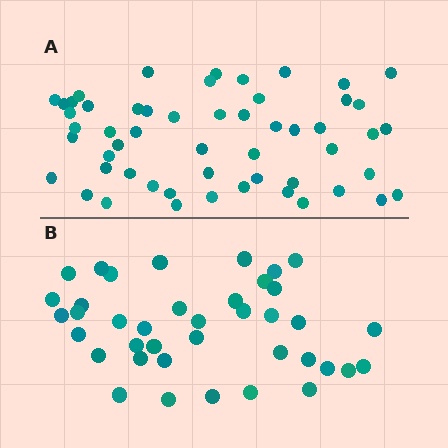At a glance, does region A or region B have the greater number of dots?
Region A (the top region) has more dots.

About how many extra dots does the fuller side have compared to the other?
Region A has approximately 15 more dots than region B.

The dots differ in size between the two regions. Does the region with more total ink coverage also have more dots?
No. Region B has more total ink coverage because its dots are larger, but region A actually contains more individual dots. Total area can be misleading — the number of items is what matters here.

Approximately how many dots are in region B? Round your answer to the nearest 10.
About 40 dots. (The exact count is 39, which rounds to 40.)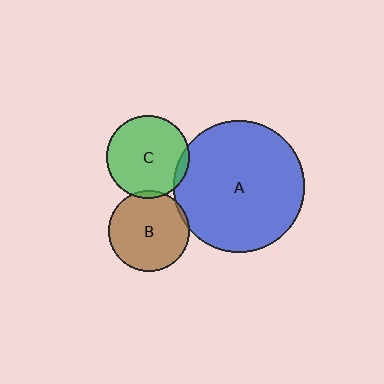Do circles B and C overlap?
Yes.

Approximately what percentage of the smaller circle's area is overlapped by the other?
Approximately 5%.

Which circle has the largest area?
Circle A (blue).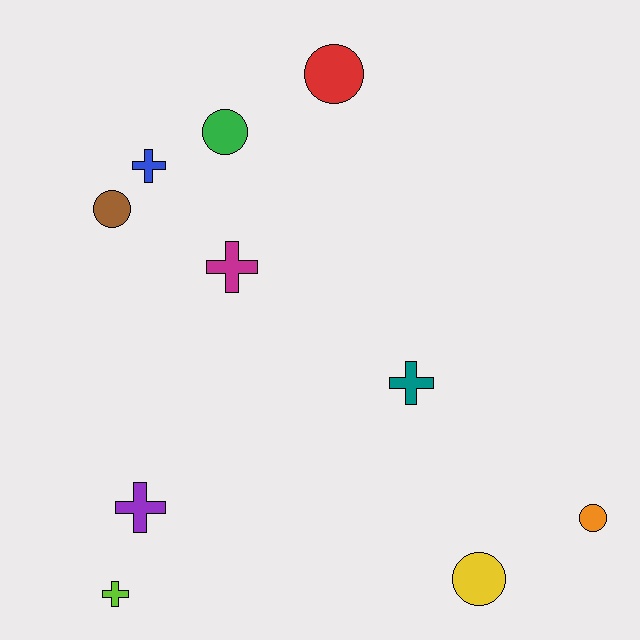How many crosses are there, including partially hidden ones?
There are 5 crosses.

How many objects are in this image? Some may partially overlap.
There are 10 objects.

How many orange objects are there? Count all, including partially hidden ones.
There is 1 orange object.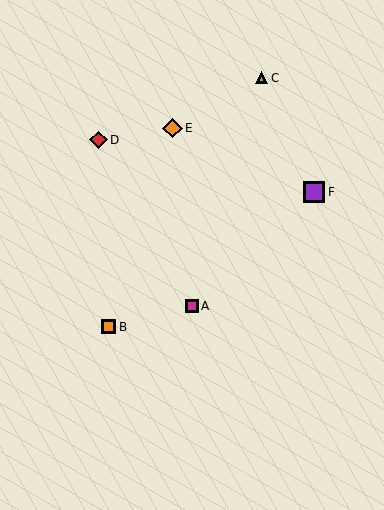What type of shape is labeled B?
Shape B is an orange square.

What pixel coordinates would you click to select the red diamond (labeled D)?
Click at (98, 140) to select the red diamond D.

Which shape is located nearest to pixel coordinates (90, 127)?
The red diamond (labeled D) at (98, 140) is nearest to that location.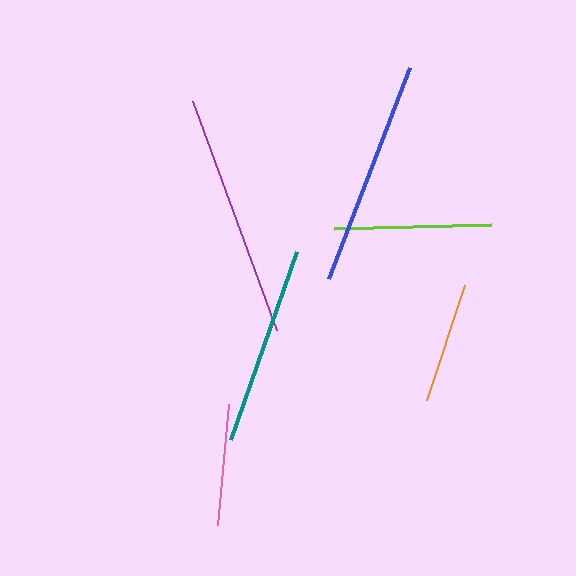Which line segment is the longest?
The purple line is the longest at approximately 244 pixels.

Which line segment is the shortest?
The orange line is the shortest at approximately 121 pixels.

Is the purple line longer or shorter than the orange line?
The purple line is longer than the orange line.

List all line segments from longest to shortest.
From longest to shortest: purple, blue, teal, lime, pink, orange.